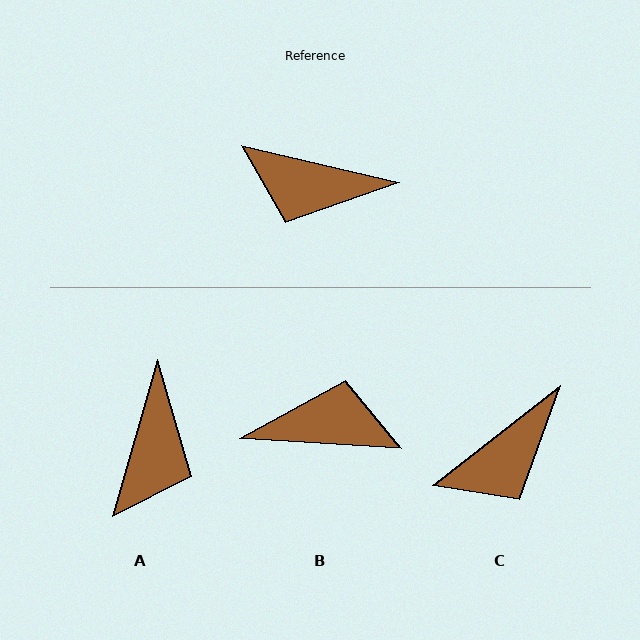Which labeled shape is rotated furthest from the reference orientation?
B, about 170 degrees away.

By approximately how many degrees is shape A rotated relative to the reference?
Approximately 87 degrees counter-clockwise.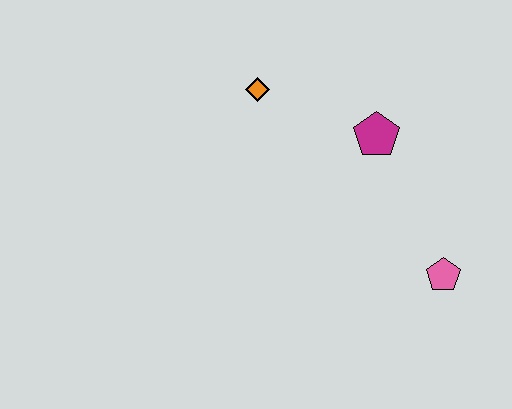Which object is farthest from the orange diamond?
The pink pentagon is farthest from the orange diamond.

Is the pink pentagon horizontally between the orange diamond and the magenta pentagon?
No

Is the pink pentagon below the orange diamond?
Yes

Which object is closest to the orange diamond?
The magenta pentagon is closest to the orange diamond.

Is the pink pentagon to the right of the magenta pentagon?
Yes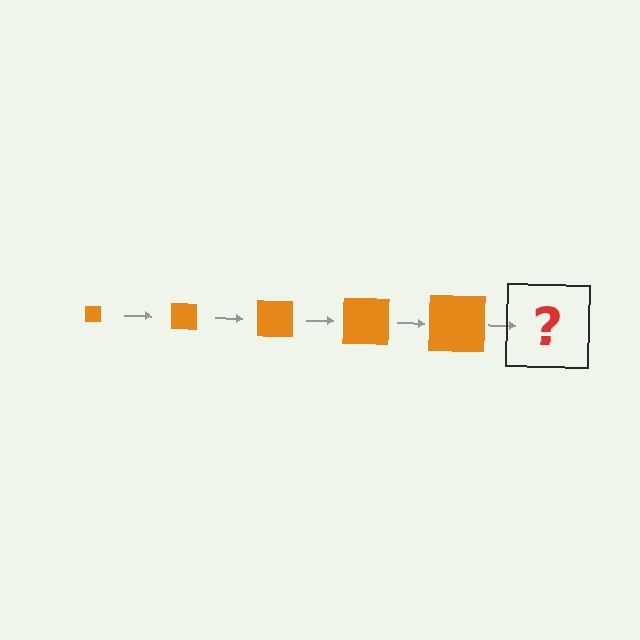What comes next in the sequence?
The next element should be an orange square, larger than the previous one.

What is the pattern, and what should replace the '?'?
The pattern is that the square gets progressively larger each step. The '?' should be an orange square, larger than the previous one.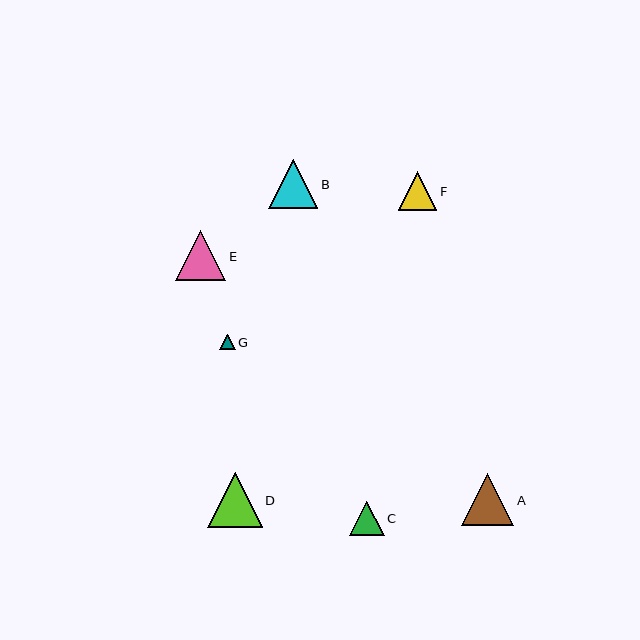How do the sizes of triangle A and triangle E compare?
Triangle A and triangle E are approximately the same size.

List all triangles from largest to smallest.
From largest to smallest: D, A, E, B, F, C, G.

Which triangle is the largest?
Triangle D is the largest with a size of approximately 55 pixels.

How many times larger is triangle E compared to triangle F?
Triangle E is approximately 1.3 times the size of triangle F.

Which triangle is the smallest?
Triangle G is the smallest with a size of approximately 16 pixels.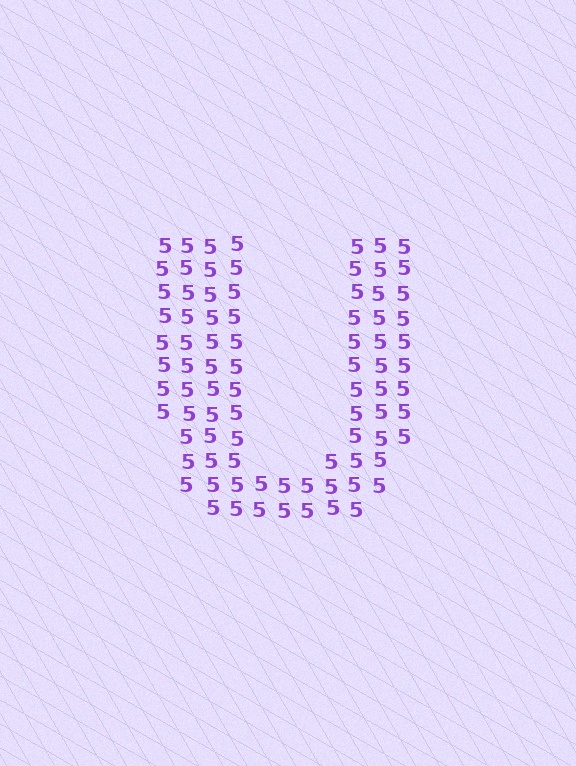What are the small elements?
The small elements are digit 5's.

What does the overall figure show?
The overall figure shows the letter U.